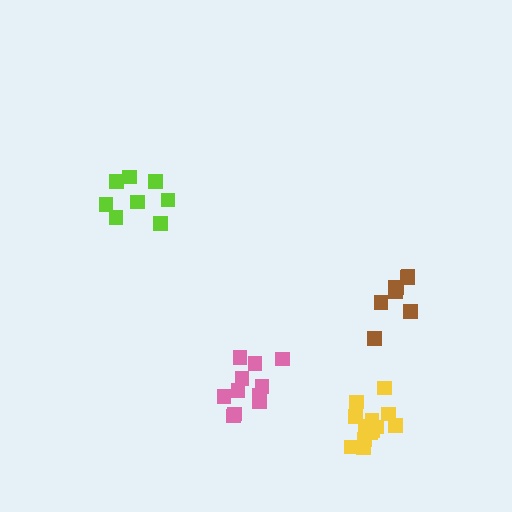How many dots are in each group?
Group 1: 11 dots, Group 2: 8 dots, Group 3: 8 dots, Group 4: 14 dots (41 total).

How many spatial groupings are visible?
There are 4 spatial groupings.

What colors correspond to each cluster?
The clusters are colored: pink, lime, brown, yellow.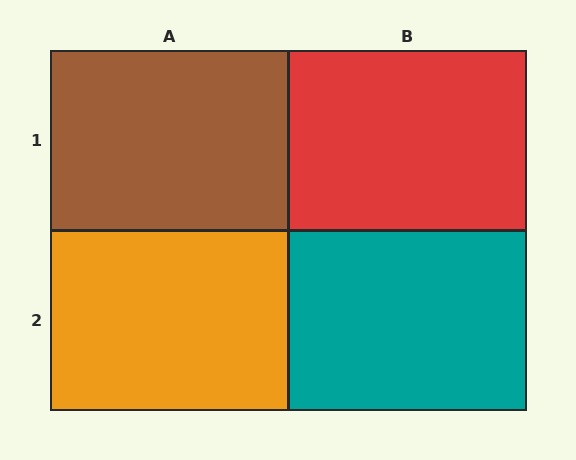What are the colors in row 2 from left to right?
Orange, teal.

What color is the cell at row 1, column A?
Brown.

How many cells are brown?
1 cell is brown.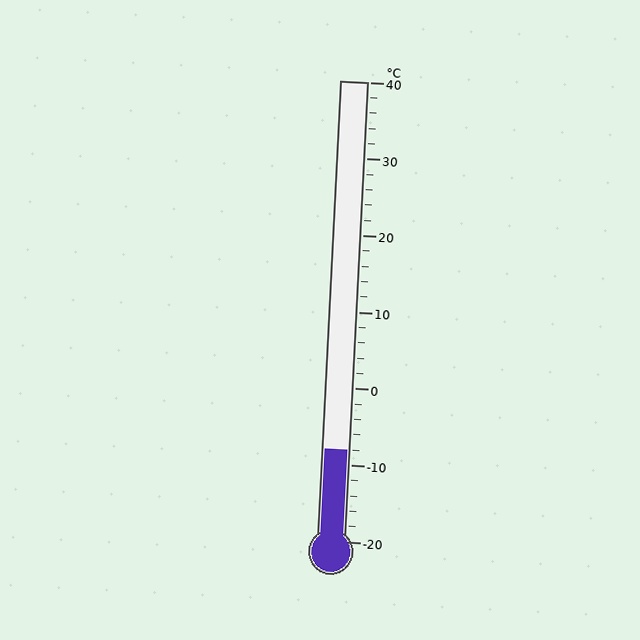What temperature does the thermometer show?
The thermometer shows approximately -8°C.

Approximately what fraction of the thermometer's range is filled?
The thermometer is filled to approximately 20% of its range.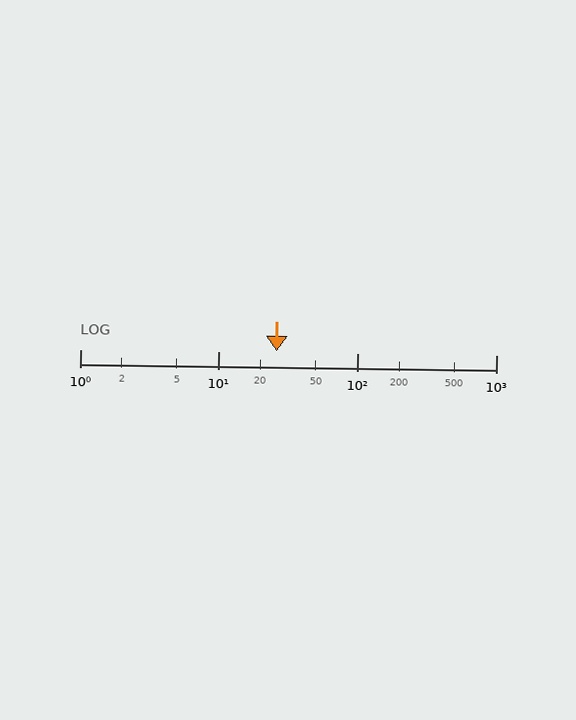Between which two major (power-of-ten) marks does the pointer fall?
The pointer is between 10 and 100.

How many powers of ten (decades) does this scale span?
The scale spans 3 decades, from 1 to 1000.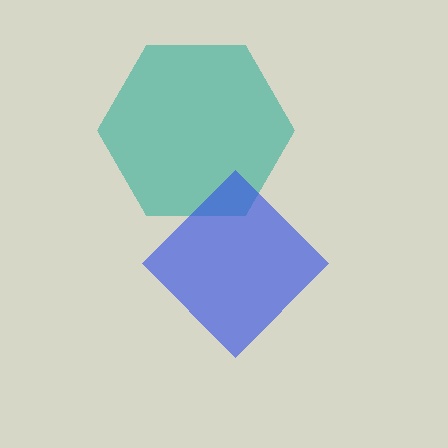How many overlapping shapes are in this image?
There are 2 overlapping shapes in the image.